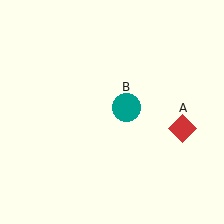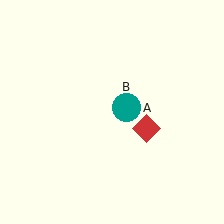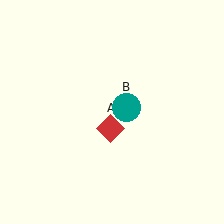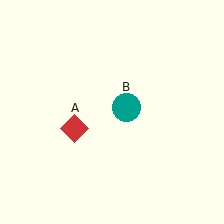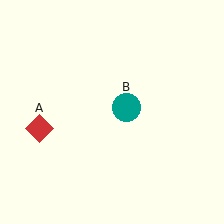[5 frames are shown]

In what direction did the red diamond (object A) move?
The red diamond (object A) moved left.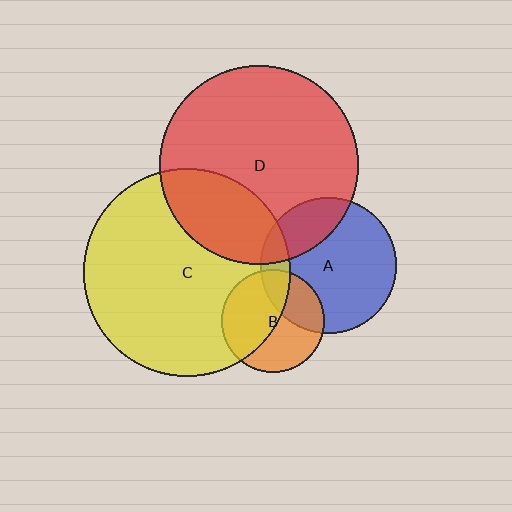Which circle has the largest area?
Circle C (yellow).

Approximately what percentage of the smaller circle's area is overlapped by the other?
Approximately 25%.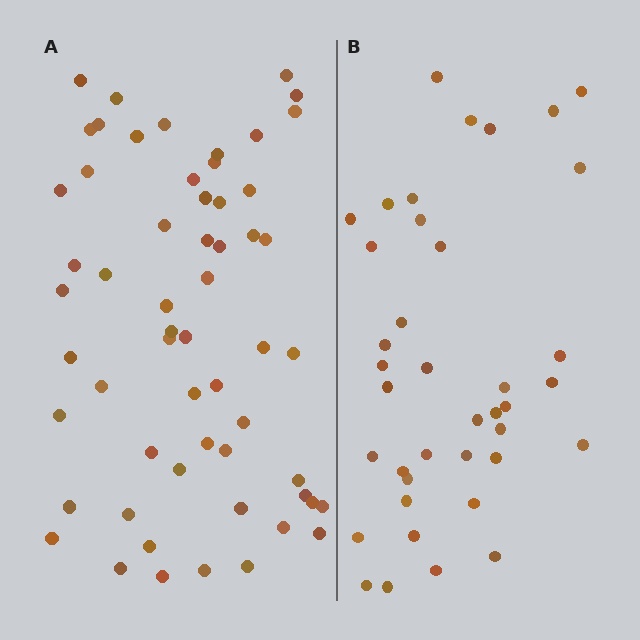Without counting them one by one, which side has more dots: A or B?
Region A (the left region) has more dots.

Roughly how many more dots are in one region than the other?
Region A has approximately 20 more dots than region B.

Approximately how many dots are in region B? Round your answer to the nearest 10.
About 40 dots. (The exact count is 39, which rounds to 40.)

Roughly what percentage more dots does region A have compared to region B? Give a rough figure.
About 50% more.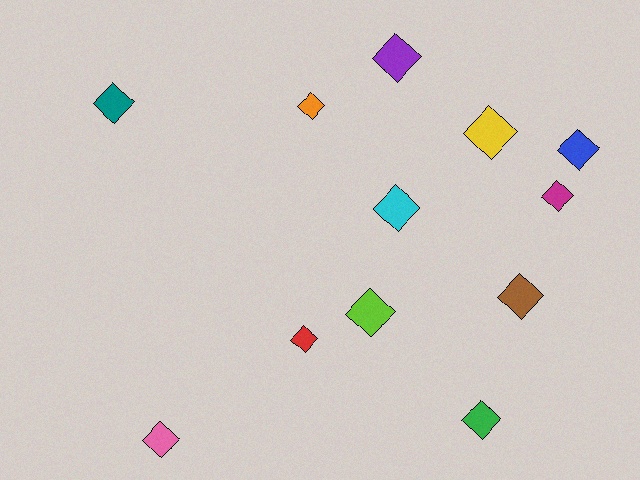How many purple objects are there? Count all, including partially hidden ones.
There is 1 purple object.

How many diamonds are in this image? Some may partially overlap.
There are 12 diamonds.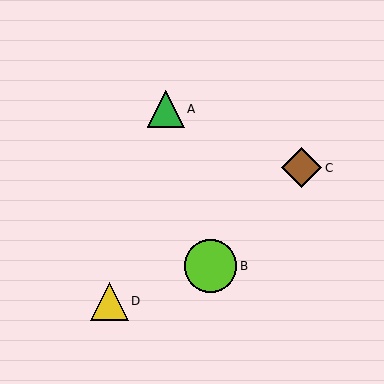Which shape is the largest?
The lime circle (labeled B) is the largest.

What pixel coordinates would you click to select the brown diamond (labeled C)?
Click at (302, 168) to select the brown diamond C.